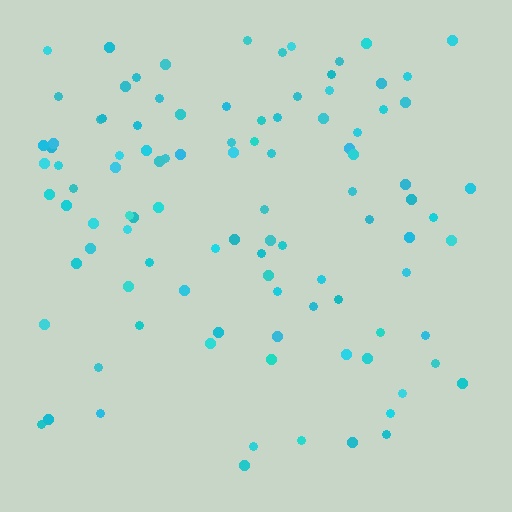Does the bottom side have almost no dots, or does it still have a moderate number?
Still a moderate number, just noticeably fewer than the top.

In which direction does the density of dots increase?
From bottom to top, with the top side densest.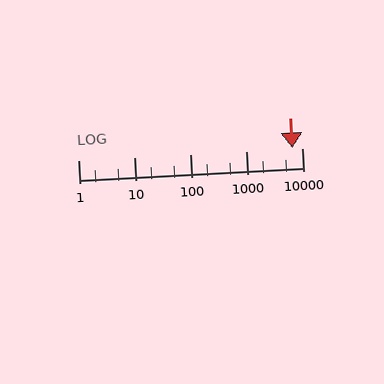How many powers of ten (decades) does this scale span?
The scale spans 4 decades, from 1 to 10000.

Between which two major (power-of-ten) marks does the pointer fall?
The pointer is between 1000 and 10000.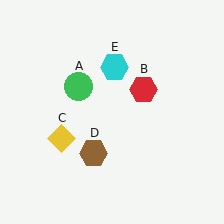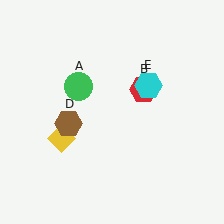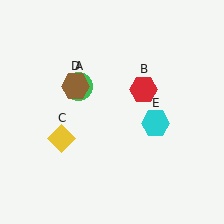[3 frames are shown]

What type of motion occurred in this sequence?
The brown hexagon (object D), cyan hexagon (object E) rotated clockwise around the center of the scene.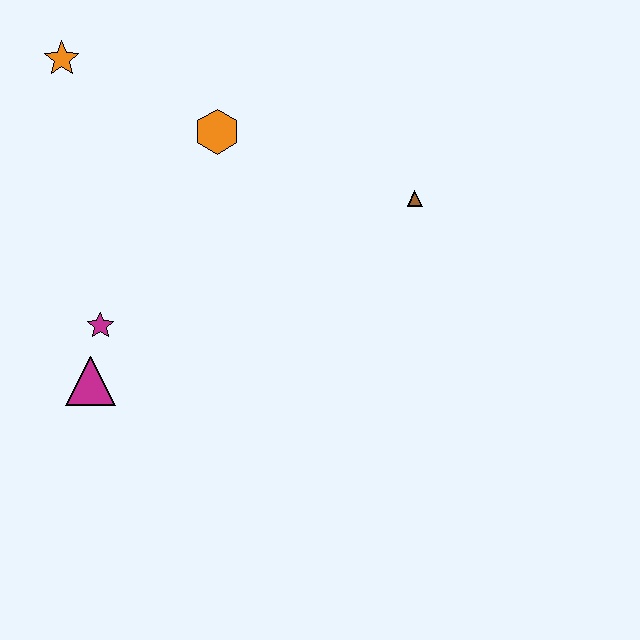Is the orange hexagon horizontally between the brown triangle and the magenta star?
Yes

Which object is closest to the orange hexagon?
The orange star is closest to the orange hexagon.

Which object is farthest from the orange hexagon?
The magenta triangle is farthest from the orange hexagon.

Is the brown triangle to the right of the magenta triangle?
Yes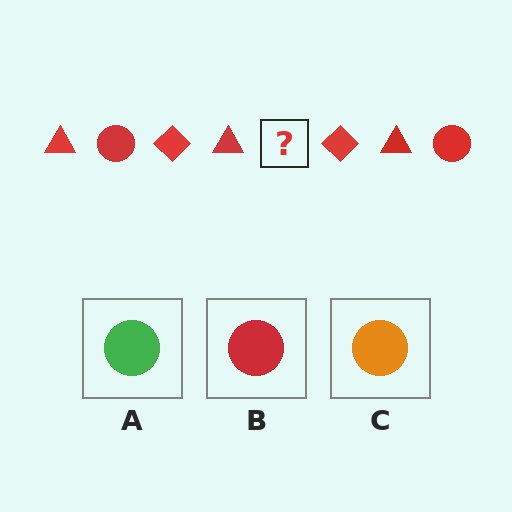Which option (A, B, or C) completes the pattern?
B.